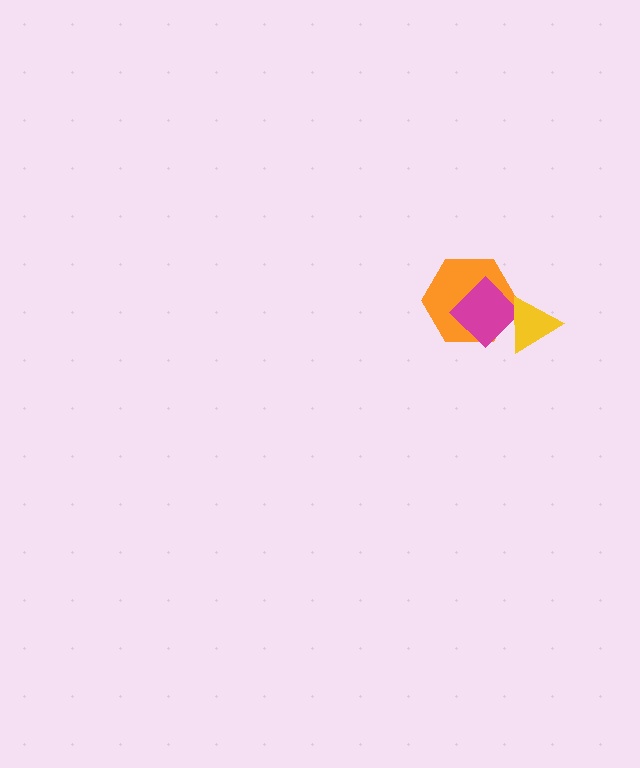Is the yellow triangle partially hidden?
No, no other shape covers it.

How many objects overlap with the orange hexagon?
2 objects overlap with the orange hexagon.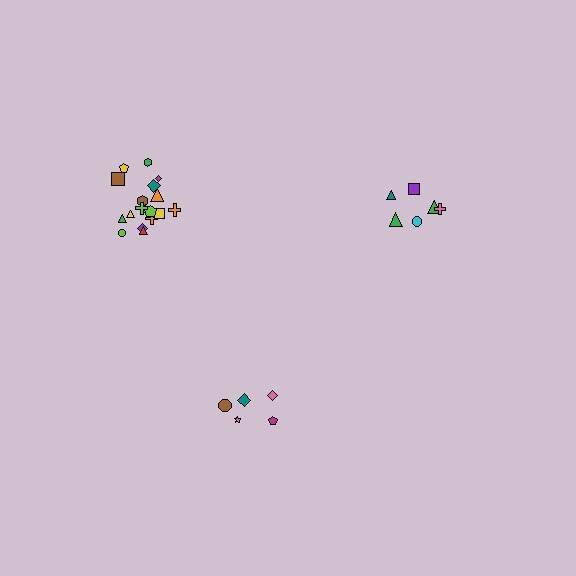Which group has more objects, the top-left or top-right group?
The top-left group.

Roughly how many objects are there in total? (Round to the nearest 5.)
Roughly 30 objects in total.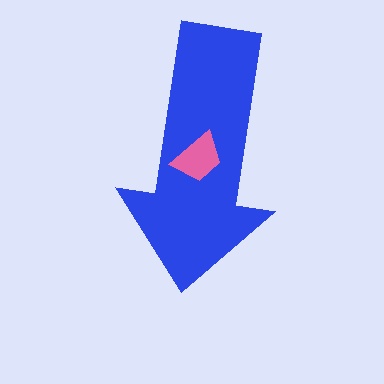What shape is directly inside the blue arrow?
The pink trapezoid.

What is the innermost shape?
The pink trapezoid.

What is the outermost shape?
The blue arrow.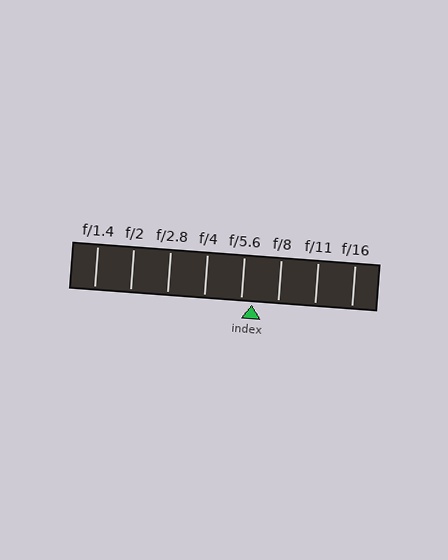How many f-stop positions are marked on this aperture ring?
There are 8 f-stop positions marked.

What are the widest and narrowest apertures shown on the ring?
The widest aperture shown is f/1.4 and the narrowest is f/16.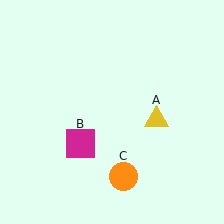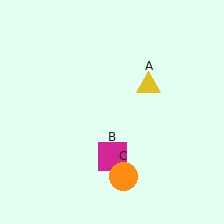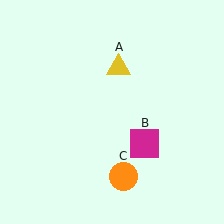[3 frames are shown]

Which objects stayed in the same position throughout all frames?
Orange circle (object C) remained stationary.